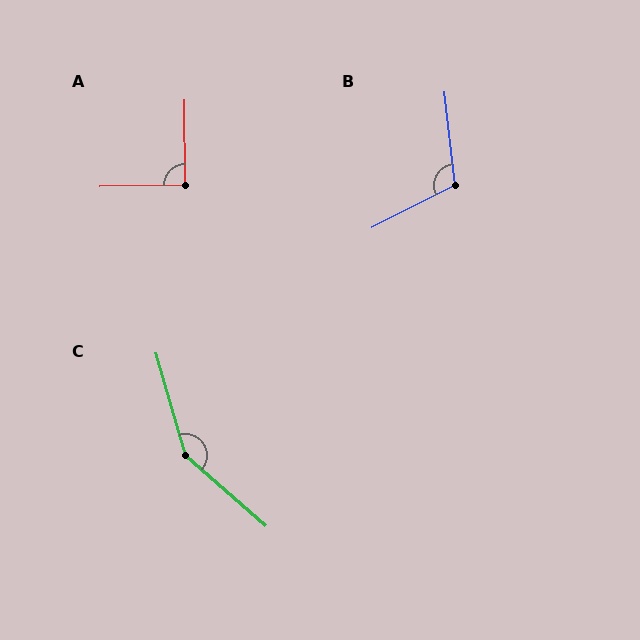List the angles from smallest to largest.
A (91°), B (110°), C (147°).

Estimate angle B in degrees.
Approximately 110 degrees.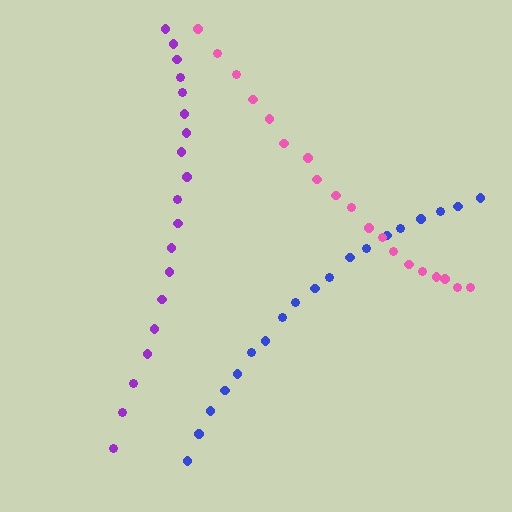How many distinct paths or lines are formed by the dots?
There are 3 distinct paths.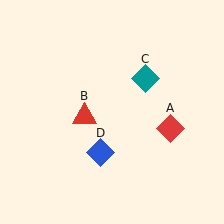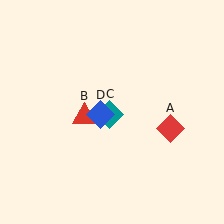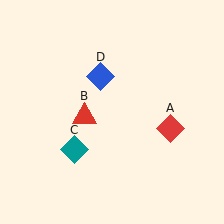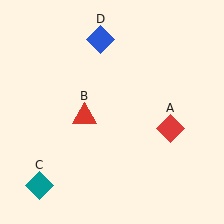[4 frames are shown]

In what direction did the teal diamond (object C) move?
The teal diamond (object C) moved down and to the left.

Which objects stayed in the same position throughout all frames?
Red diamond (object A) and red triangle (object B) remained stationary.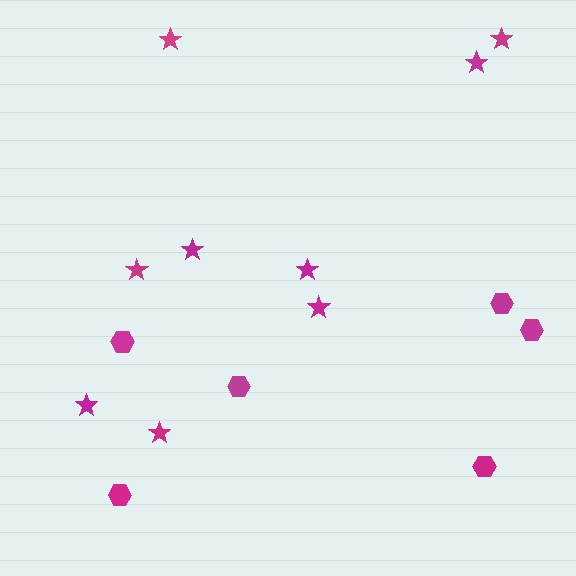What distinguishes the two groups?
There are 2 groups: one group of hexagons (6) and one group of stars (9).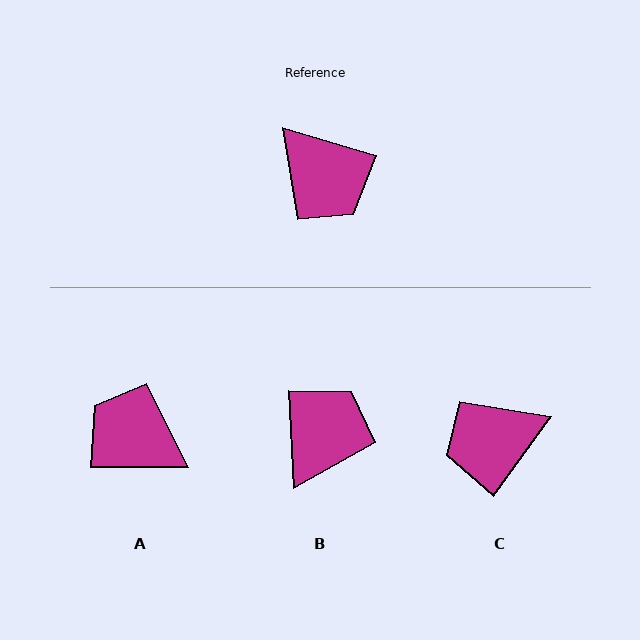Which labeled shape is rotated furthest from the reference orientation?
A, about 163 degrees away.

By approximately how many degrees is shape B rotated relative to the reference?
Approximately 110 degrees counter-clockwise.